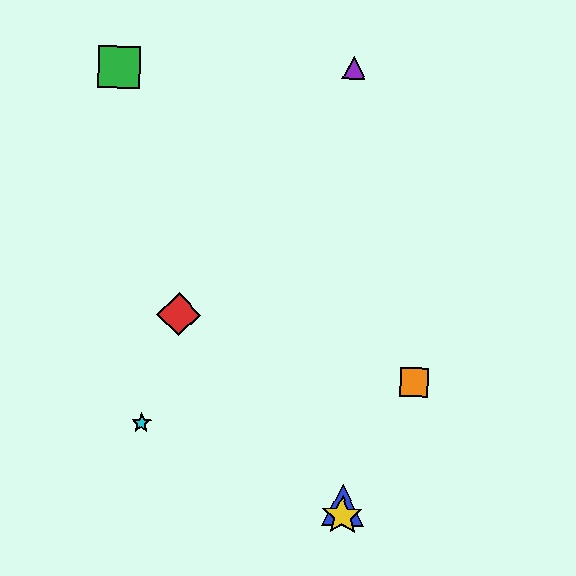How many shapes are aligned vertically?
3 shapes (the blue triangle, the yellow star, the purple triangle) are aligned vertically.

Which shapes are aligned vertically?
The blue triangle, the yellow star, the purple triangle are aligned vertically.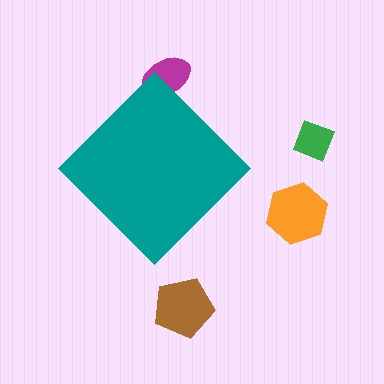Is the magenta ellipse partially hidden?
Yes, the magenta ellipse is partially hidden behind the teal diamond.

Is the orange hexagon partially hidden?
No, the orange hexagon is fully visible.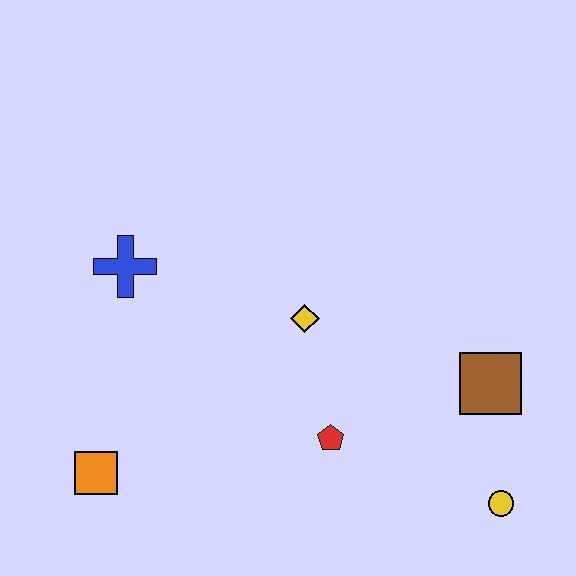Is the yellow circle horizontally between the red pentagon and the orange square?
No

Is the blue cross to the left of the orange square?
No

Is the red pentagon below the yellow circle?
No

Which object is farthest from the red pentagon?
The blue cross is farthest from the red pentagon.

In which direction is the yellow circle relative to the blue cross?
The yellow circle is to the right of the blue cross.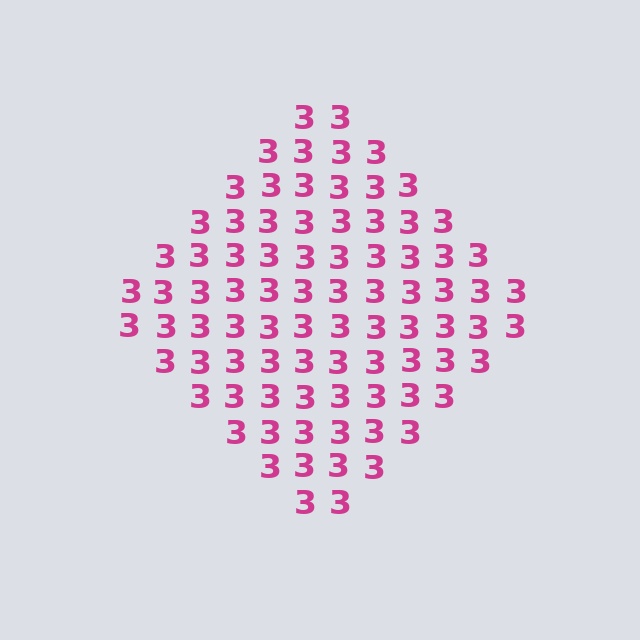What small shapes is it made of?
It is made of small digit 3's.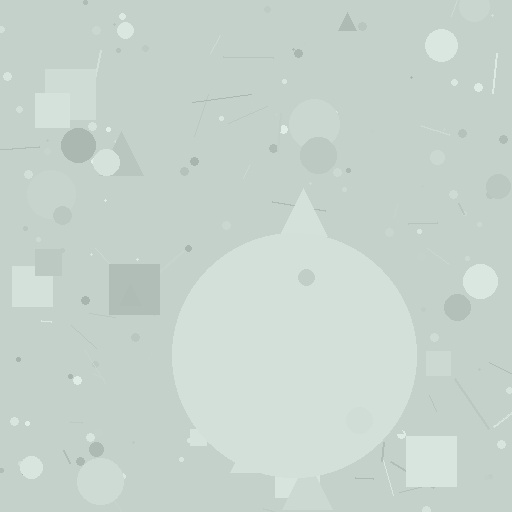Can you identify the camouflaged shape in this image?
The camouflaged shape is a circle.